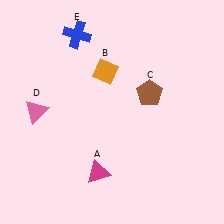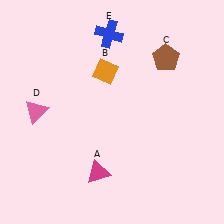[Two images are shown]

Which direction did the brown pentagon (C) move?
The brown pentagon (C) moved up.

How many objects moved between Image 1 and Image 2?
2 objects moved between the two images.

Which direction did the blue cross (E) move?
The blue cross (E) moved right.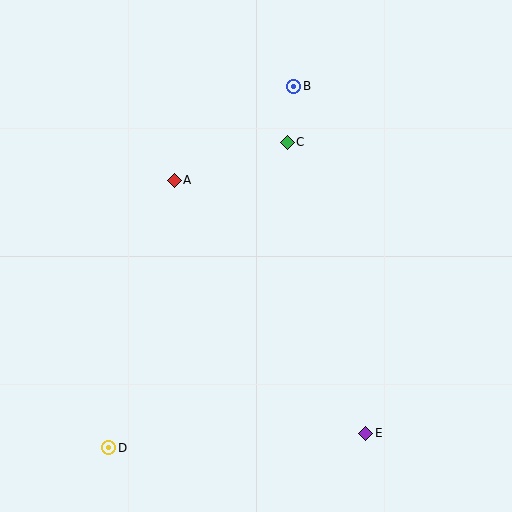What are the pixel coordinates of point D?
Point D is at (109, 448).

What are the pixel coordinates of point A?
Point A is at (174, 180).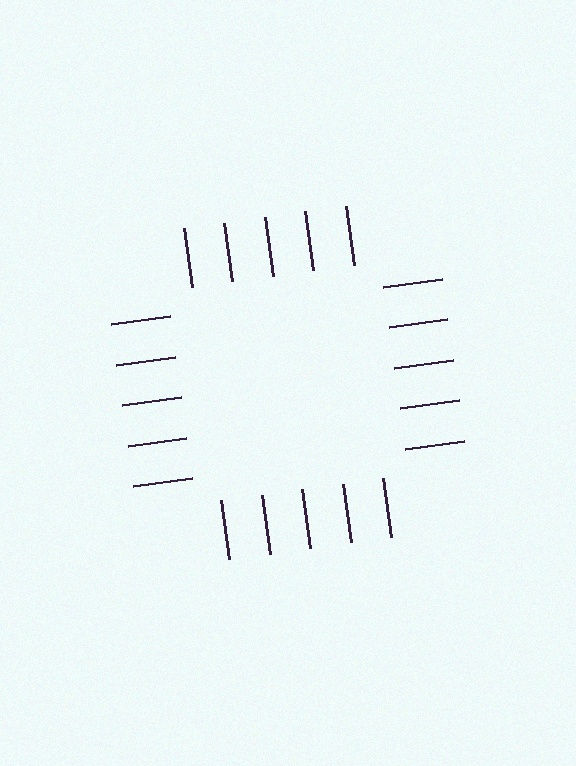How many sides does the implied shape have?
4 sides — the line-ends trace a square.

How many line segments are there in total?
20 — 5 along each of the 4 edges.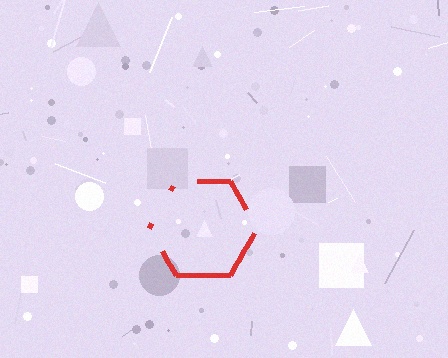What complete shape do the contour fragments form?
The contour fragments form a hexagon.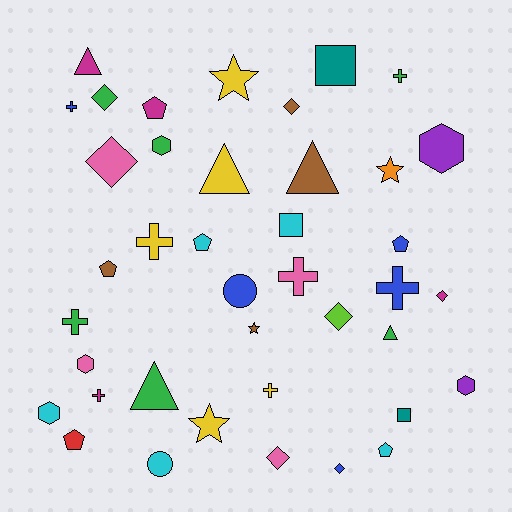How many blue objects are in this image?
There are 5 blue objects.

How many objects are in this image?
There are 40 objects.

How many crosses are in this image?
There are 8 crosses.